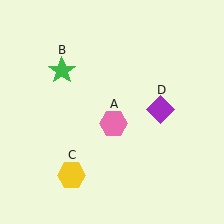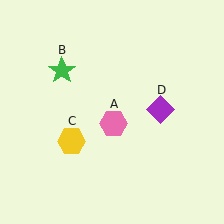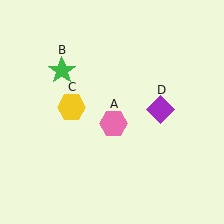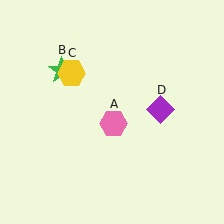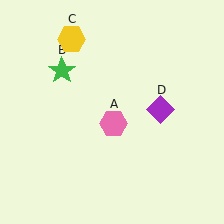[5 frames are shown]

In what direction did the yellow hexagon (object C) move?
The yellow hexagon (object C) moved up.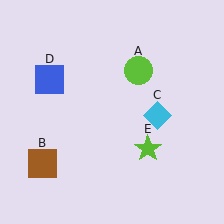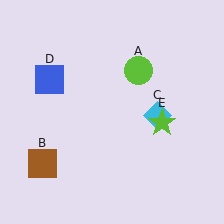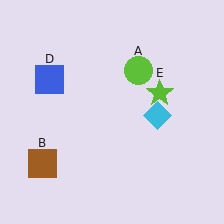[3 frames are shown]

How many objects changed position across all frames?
1 object changed position: lime star (object E).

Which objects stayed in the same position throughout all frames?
Lime circle (object A) and brown square (object B) and cyan diamond (object C) and blue square (object D) remained stationary.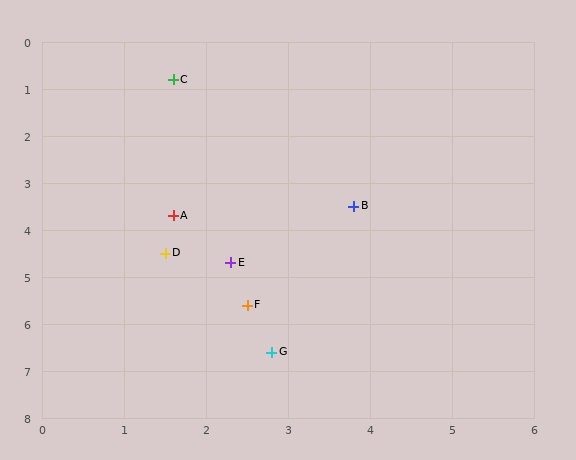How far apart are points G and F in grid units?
Points G and F are about 1.0 grid units apart.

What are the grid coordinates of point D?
Point D is at approximately (1.5, 4.5).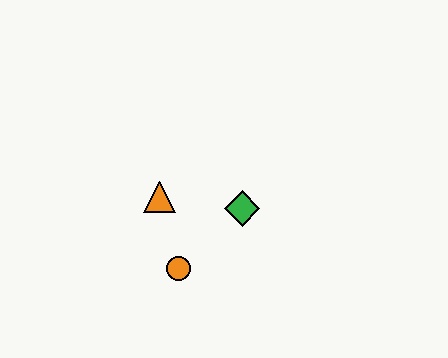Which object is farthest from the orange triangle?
The green diamond is farthest from the orange triangle.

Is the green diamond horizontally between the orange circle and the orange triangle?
No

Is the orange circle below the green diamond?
Yes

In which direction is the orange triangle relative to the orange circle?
The orange triangle is above the orange circle.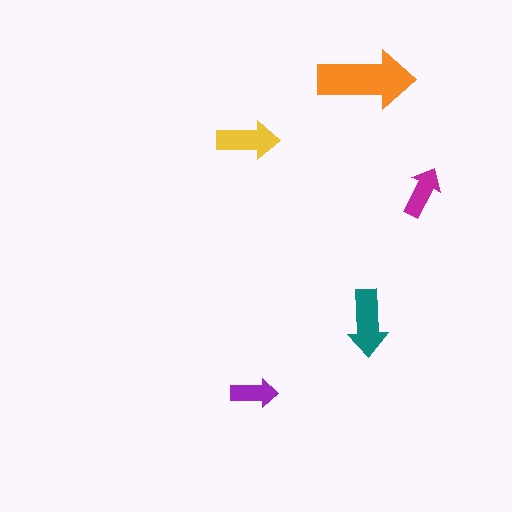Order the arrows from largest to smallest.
the orange one, the teal one, the yellow one, the magenta one, the purple one.